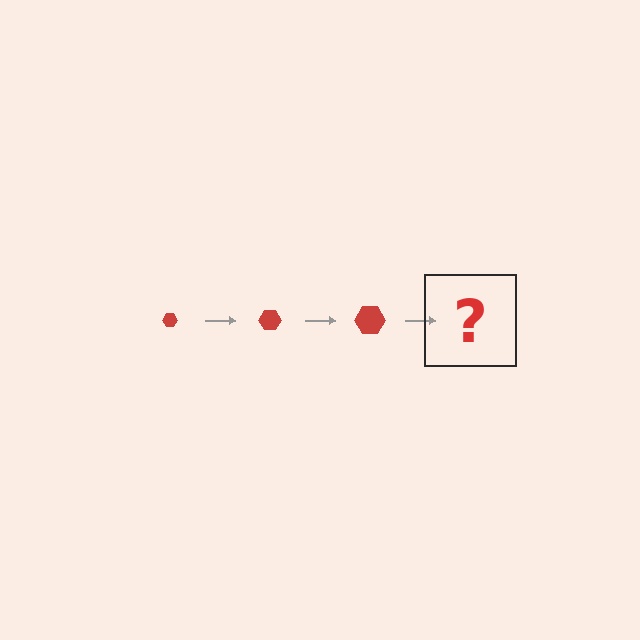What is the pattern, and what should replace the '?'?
The pattern is that the hexagon gets progressively larger each step. The '?' should be a red hexagon, larger than the previous one.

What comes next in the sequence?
The next element should be a red hexagon, larger than the previous one.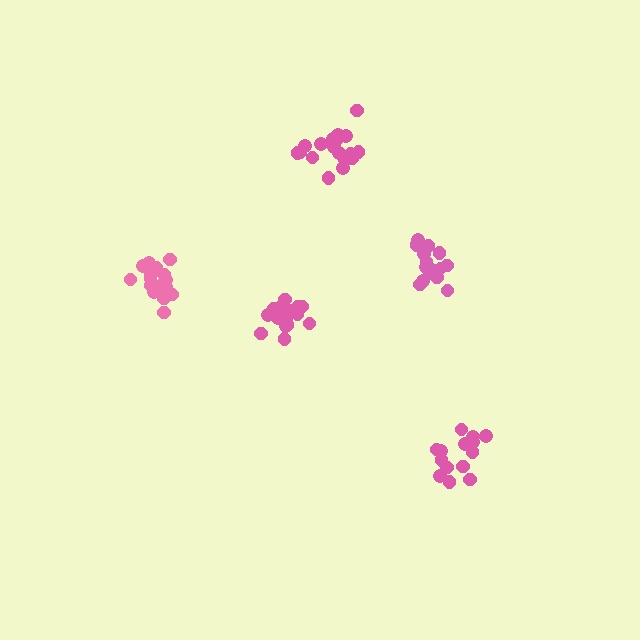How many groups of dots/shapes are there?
There are 5 groups.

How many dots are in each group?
Group 1: 20 dots, Group 2: 16 dots, Group 3: 14 dots, Group 4: 15 dots, Group 5: 20 dots (85 total).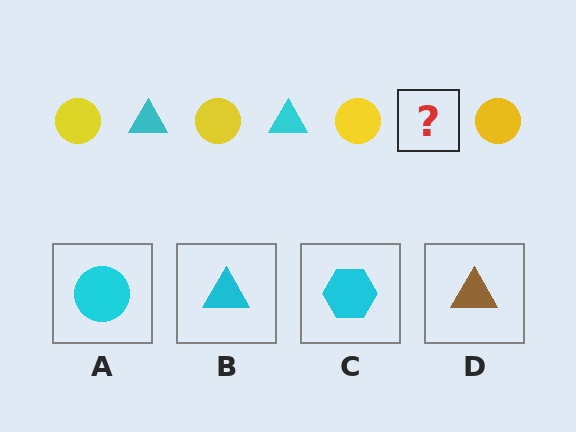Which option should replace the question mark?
Option B.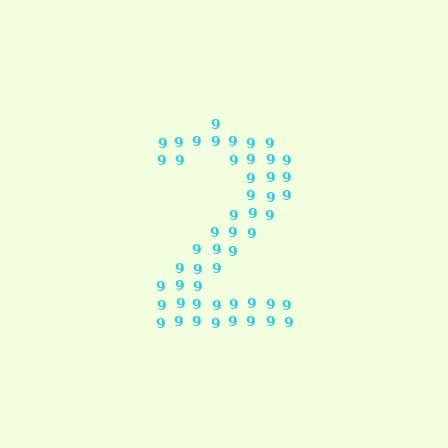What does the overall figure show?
The overall figure shows the digit 2.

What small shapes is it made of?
It is made of small digit 9's.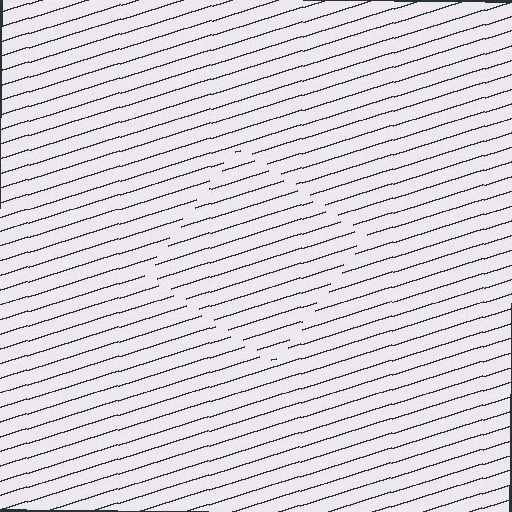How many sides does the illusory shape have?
4 sides — the line-ends trace a square.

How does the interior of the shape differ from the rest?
The interior of the shape contains the same grating, shifted by half a period — the contour is defined by the phase discontinuity where line-ends from the inner and outer gratings abut.